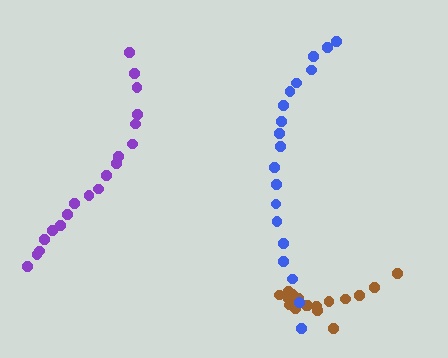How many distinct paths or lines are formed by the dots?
There are 3 distinct paths.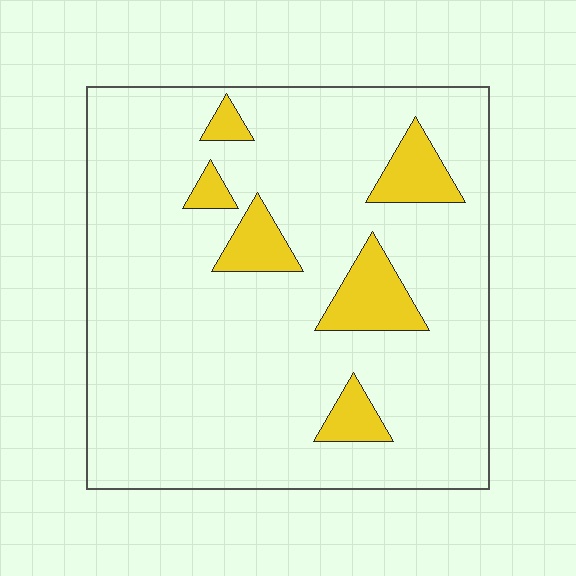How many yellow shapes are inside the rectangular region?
6.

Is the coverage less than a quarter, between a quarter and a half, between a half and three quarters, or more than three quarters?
Less than a quarter.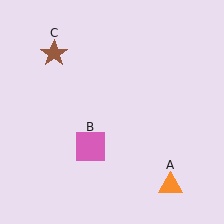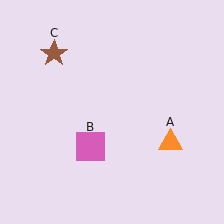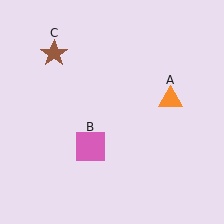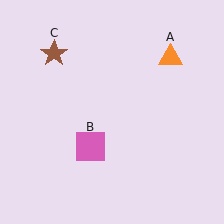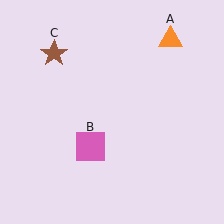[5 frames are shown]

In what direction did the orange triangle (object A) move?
The orange triangle (object A) moved up.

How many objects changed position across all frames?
1 object changed position: orange triangle (object A).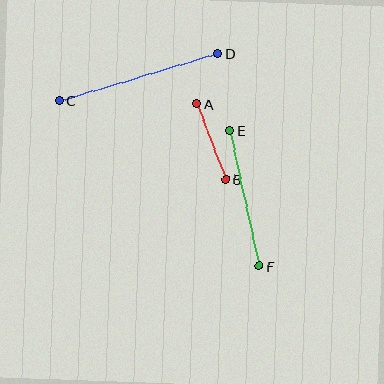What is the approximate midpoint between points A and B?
The midpoint is at approximately (211, 142) pixels.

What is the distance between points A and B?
The distance is approximately 81 pixels.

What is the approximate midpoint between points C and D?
The midpoint is at approximately (139, 77) pixels.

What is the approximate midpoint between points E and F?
The midpoint is at approximately (245, 198) pixels.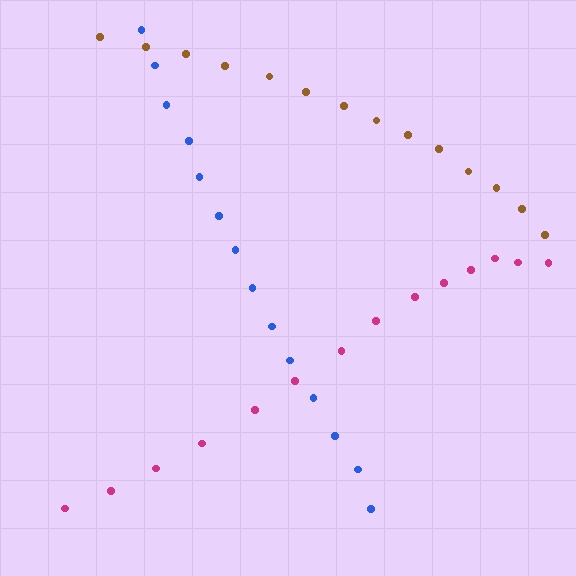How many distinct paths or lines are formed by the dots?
There are 3 distinct paths.